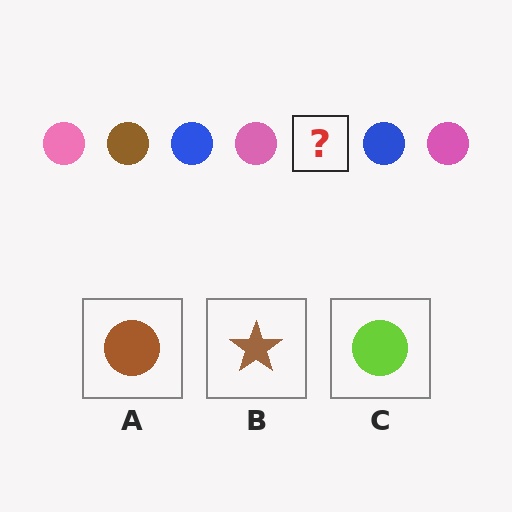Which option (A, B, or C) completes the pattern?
A.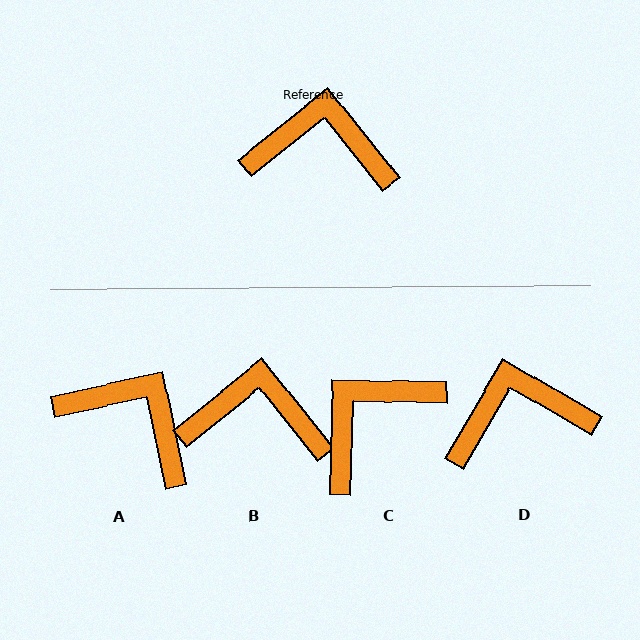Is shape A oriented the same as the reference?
No, it is off by about 27 degrees.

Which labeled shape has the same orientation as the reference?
B.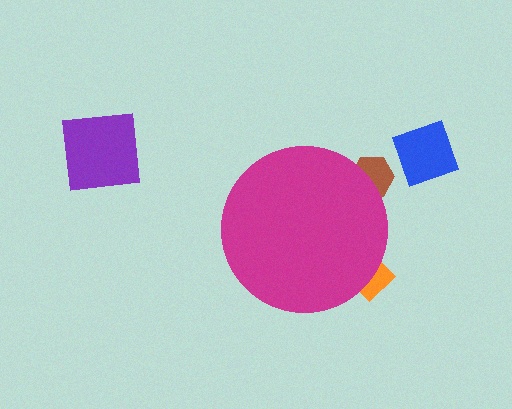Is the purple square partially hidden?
No, the purple square is fully visible.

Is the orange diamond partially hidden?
Yes, the orange diamond is partially hidden behind the magenta circle.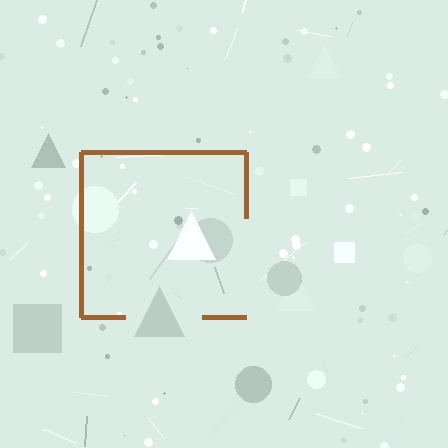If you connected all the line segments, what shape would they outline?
They would outline a square.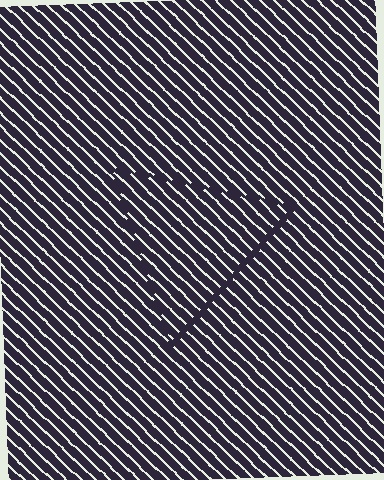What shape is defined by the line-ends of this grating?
An illusory triangle. The interior of the shape contains the same grating, shifted by half a period — the contour is defined by the phase discontinuity where line-ends from the inner and outer gratings abut.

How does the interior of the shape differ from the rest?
The interior of the shape contains the same grating, shifted by half a period — the contour is defined by the phase discontinuity where line-ends from the inner and outer gratings abut.